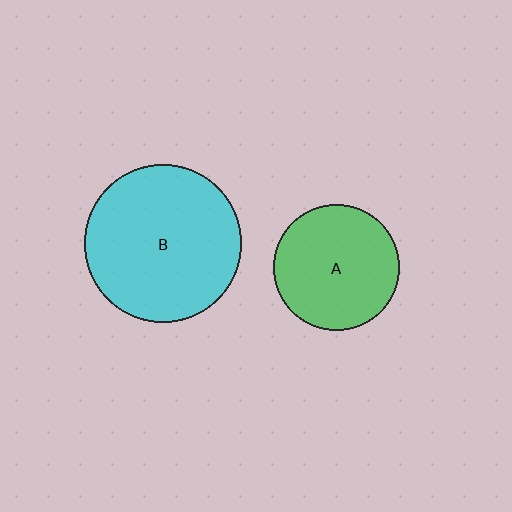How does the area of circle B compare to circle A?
Approximately 1.6 times.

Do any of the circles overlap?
No, none of the circles overlap.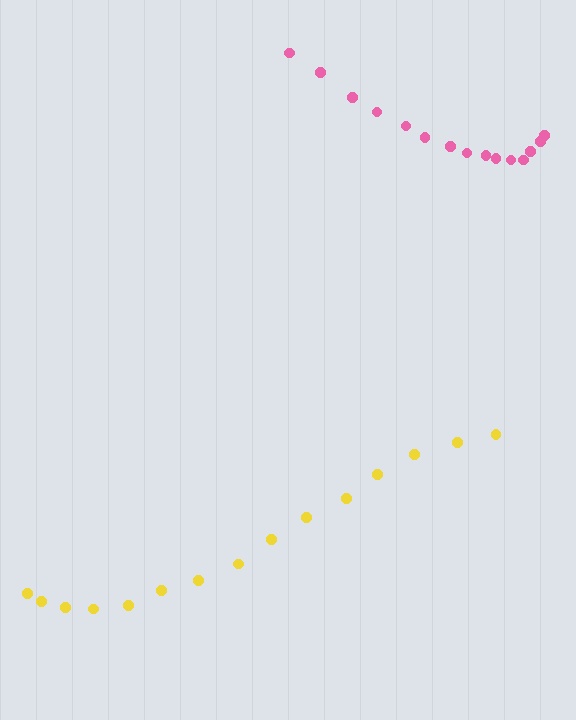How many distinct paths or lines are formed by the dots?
There are 2 distinct paths.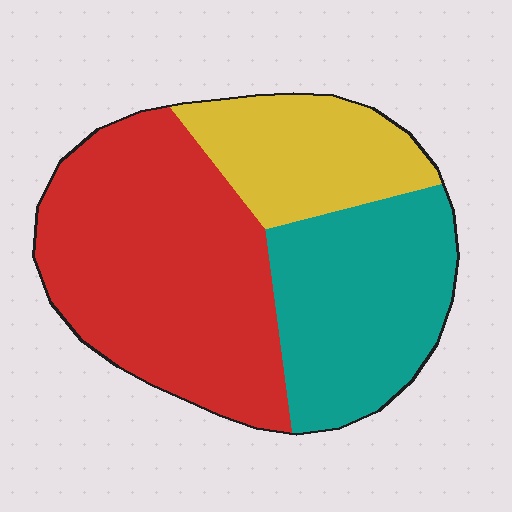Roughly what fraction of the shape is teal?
Teal takes up between a sixth and a third of the shape.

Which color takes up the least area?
Yellow, at roughly 20%.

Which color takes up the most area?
Red, at roughly 50%.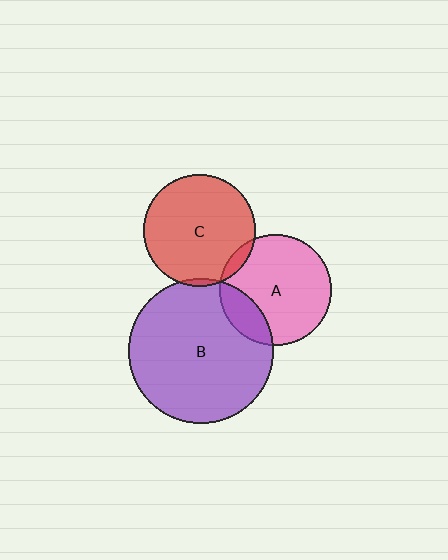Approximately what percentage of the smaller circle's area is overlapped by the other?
Approximately 20%.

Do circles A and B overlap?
Yes.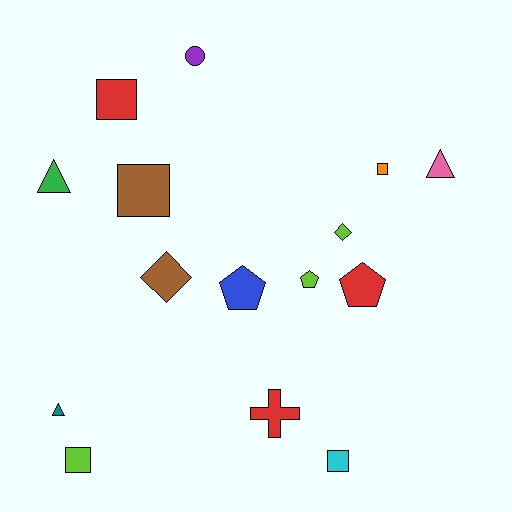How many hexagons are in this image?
There are no hexagons.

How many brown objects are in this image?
There are 2 brown objects.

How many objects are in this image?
There are 15 objects.